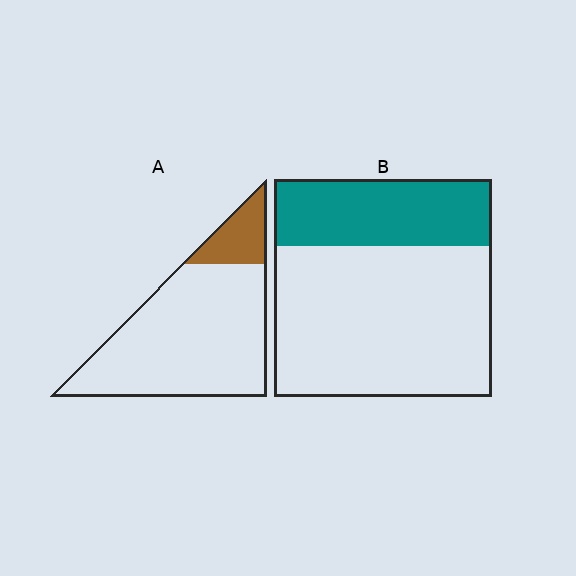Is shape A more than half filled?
No.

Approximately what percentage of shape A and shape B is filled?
A is approximately 15% and B is approximately 30%.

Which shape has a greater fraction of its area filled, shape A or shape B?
Shape B.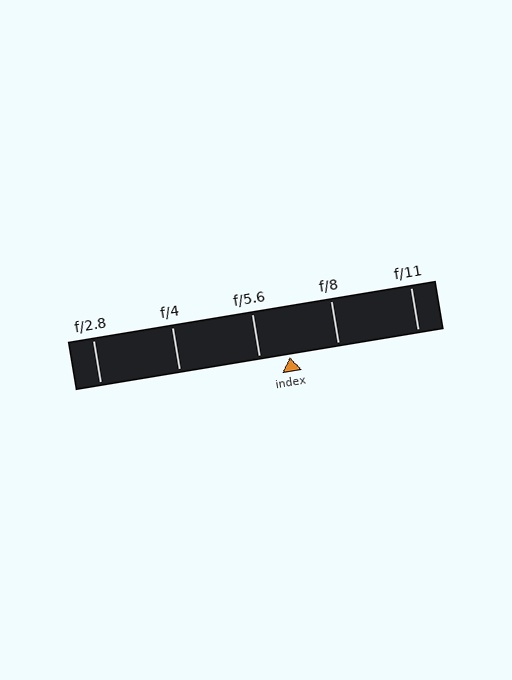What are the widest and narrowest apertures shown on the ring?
The widest aperture shown is f/2.8 and the narrowest is f/11.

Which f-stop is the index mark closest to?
The index mark is closest to f/5.6.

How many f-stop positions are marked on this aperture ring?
There are 5 f-stop positions marked.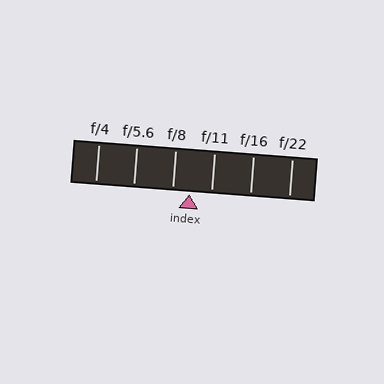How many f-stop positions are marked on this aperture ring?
There are 6 f-stop positions marked.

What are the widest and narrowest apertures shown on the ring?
The widest aperture shown is f/4 and the narrowest is f/22.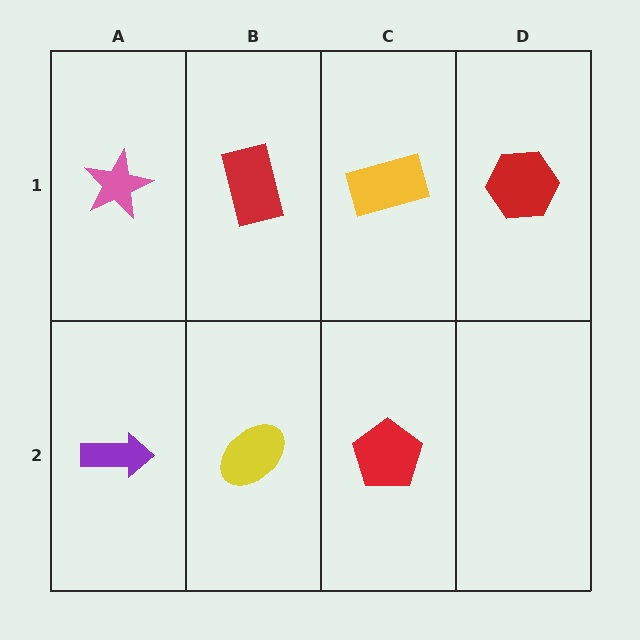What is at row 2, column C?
A red pentagon.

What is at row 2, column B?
A yellow ellipse.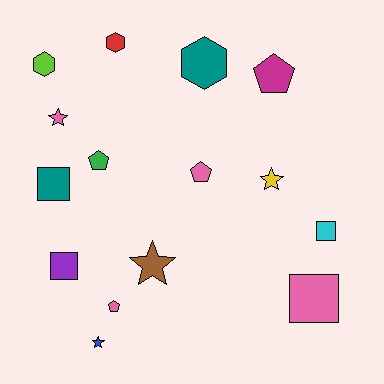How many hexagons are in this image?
There are 3 hexagons.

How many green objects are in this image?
There is 1 green object.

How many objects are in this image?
There are 15 objects.